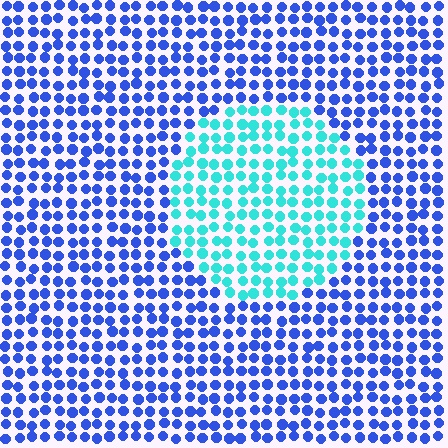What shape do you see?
I see a circle.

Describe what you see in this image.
The image is filled with small blue elements in a uniform arrangement. A circle-shaped region is visible where the elements are tinted to a slightly different hue, forming a subtle color boundary.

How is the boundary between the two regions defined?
The boundary is defined purely by a slight shift in hue (about 52 degrees). Spacing, size, and orientation are identical on both sides.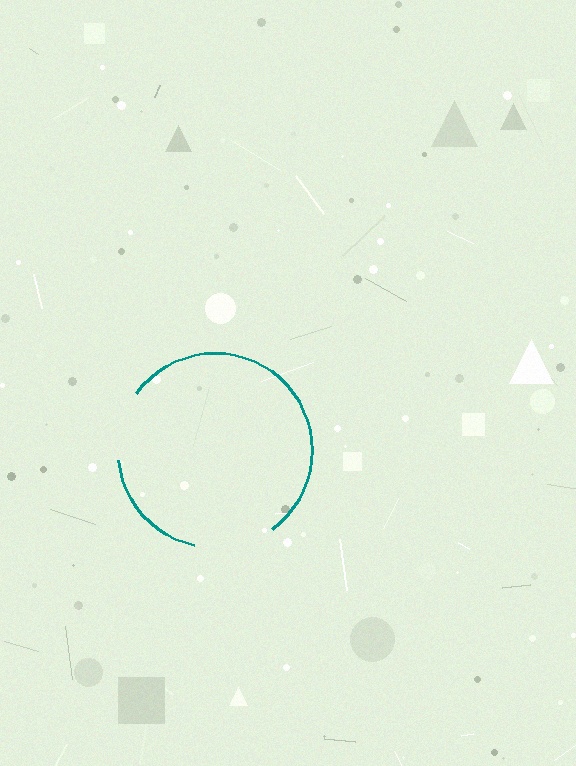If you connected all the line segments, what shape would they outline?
They would outline a circle.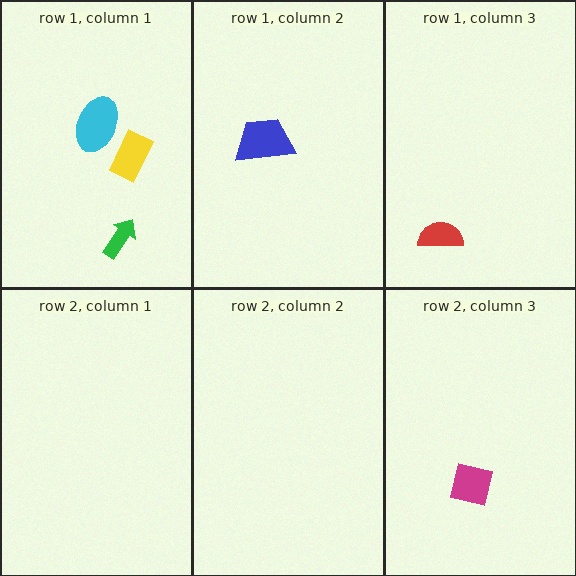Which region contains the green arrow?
The row 1, column 1 region.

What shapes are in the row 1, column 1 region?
The cyan ellipse, the green arrow, the yellow rectangle.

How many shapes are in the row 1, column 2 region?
1.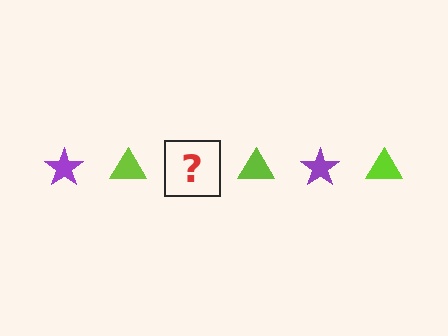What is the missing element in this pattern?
The missing element is a purple star.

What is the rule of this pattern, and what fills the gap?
The rule is that the pattern alternates between purple star and lime triangle. The gap should be filled with a purple star.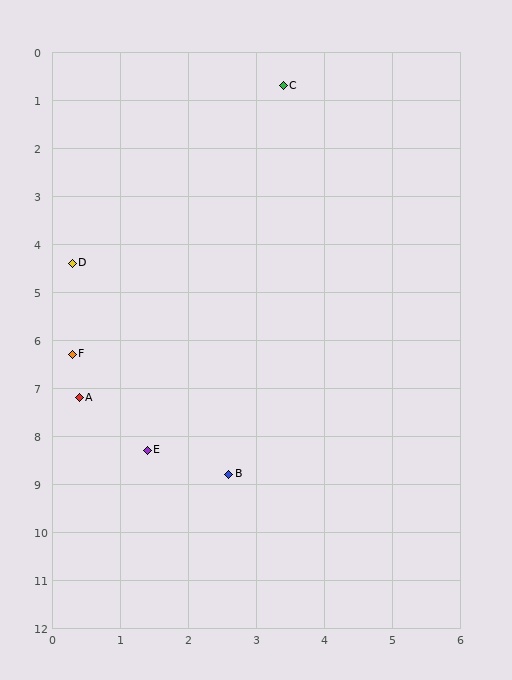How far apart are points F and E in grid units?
Points F and E are about 2.3 grid units apart.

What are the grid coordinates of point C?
Point C is at approximately (3.4, 0.7).